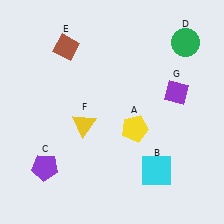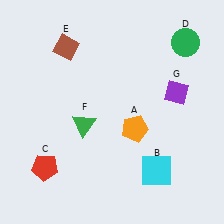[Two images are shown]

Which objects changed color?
A changed from yellow to orange. C changed from purple to red. F changed from yellow to green.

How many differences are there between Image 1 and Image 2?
There are 3 differences between the two images.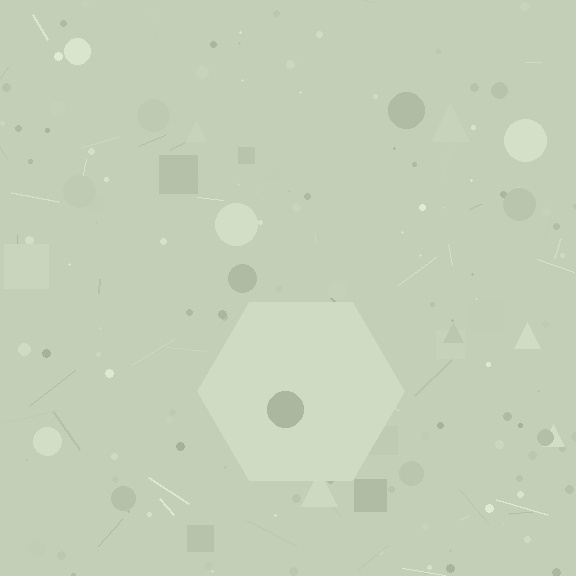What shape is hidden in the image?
A hexagon is hidden in the image.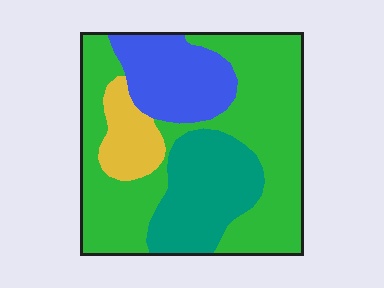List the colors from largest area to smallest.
From largest to smallest: green, teal, blue, yellow.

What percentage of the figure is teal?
Teal takes up about one fifth (1/5) of the figure.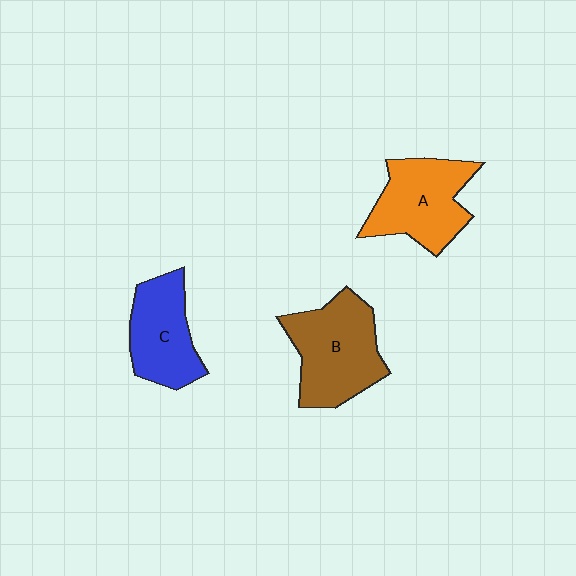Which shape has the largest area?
Shape B (brown).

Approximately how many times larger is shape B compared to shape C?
Approximately 1.3 times.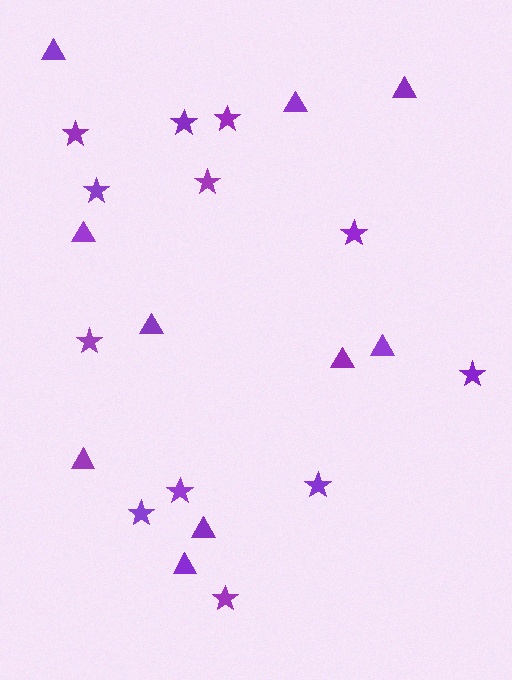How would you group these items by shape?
There are 2 groups: one group of stars (12) and one group of triangles (10).